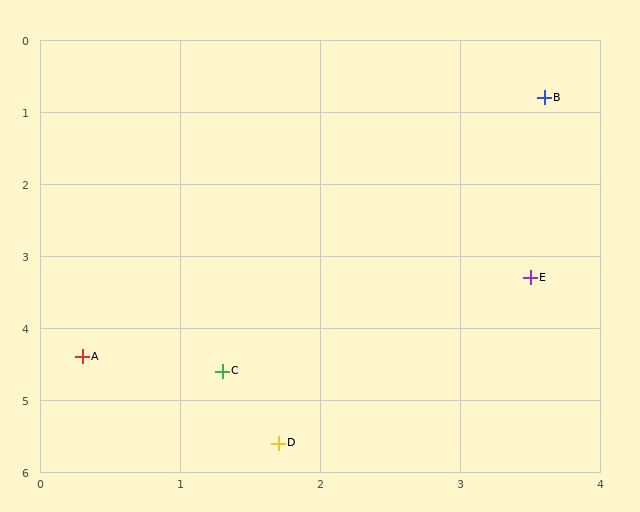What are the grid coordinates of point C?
Point C is at approximately (1.3, 4.6).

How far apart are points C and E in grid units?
Points C and E are about 2.6 grid units apart.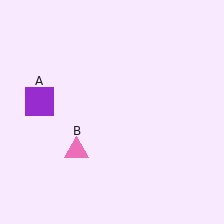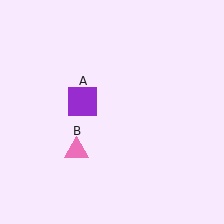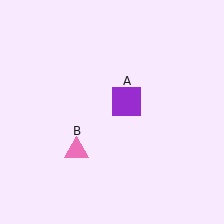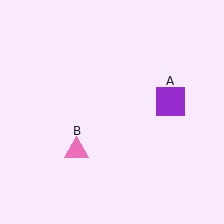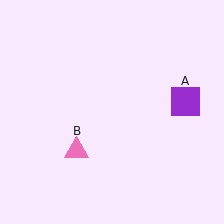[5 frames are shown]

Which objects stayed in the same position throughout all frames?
Pink triangle (object B) remained stationary.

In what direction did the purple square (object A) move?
The purple square (object A) moved right.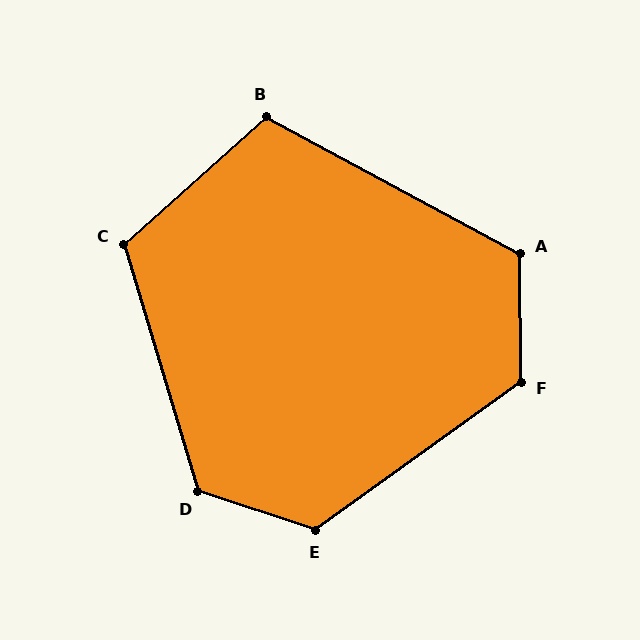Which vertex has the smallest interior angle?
B, at approximately 110 degrees.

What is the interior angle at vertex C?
Approximately 115 degrees (obtuse).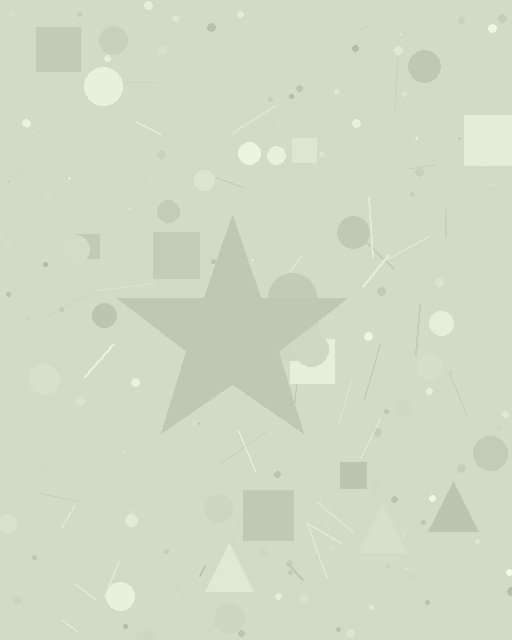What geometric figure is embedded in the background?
A star is embedded in the background.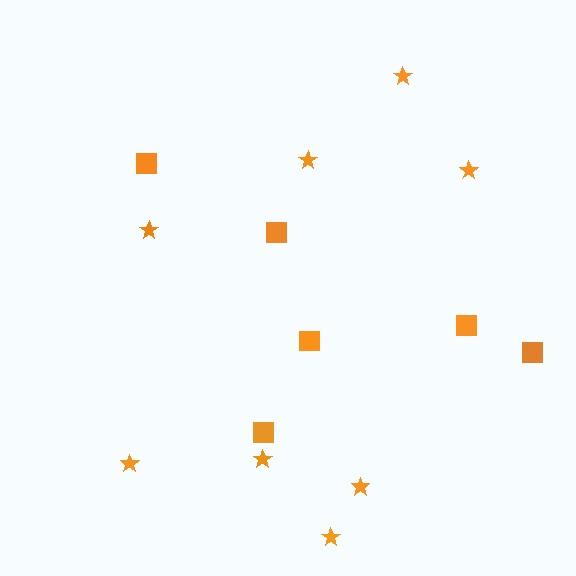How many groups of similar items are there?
There are 2 groups: one group of stars (8) and one group of squares (6).